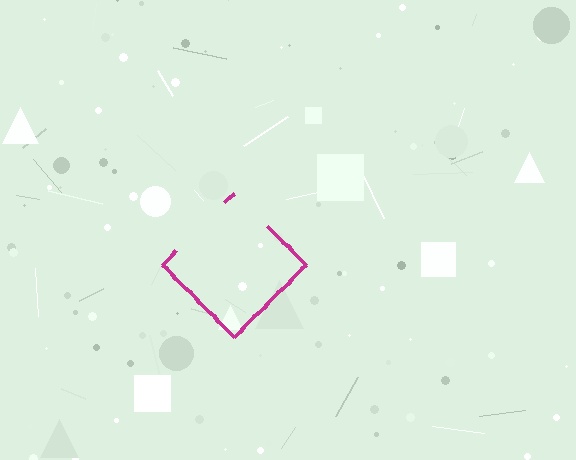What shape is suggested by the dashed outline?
The dashed outline suggests a diamond.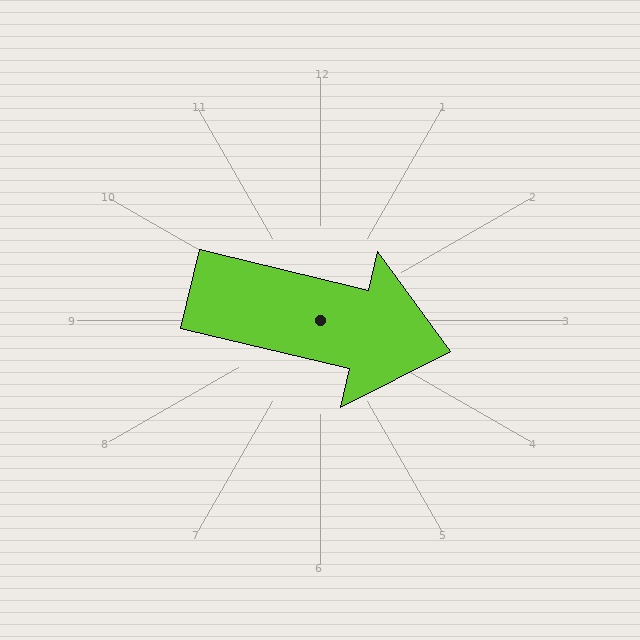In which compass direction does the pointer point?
East.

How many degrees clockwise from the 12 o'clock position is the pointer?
Approximately 103 degrees.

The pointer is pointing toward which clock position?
Roughly 3 o'clock.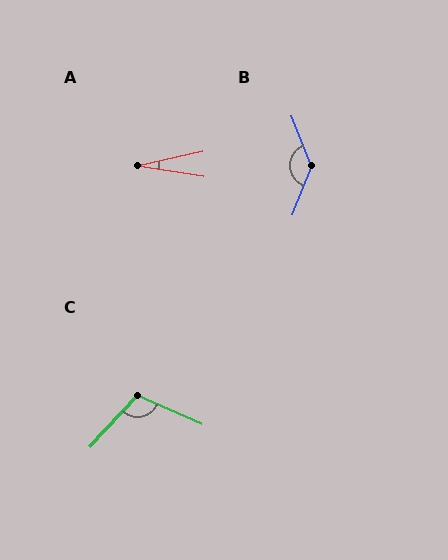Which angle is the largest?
B, at approximately 137 degrees.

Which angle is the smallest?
A, at approximately 21 degrees.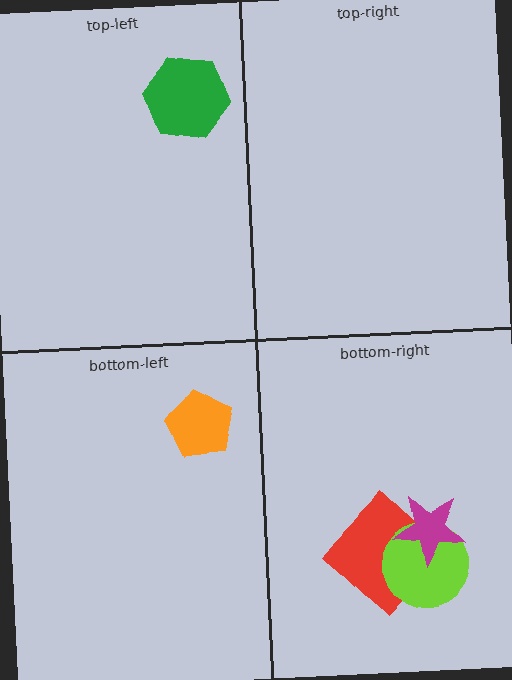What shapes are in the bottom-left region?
The orange pentagon.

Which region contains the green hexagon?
The top-left region.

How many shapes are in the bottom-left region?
1.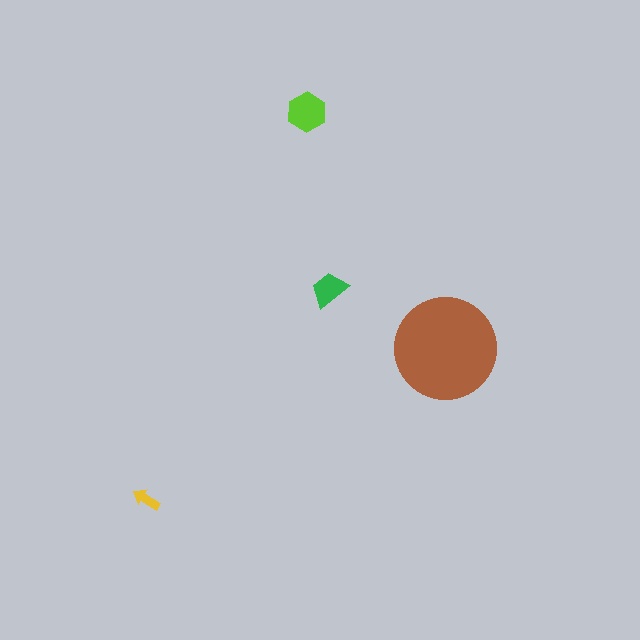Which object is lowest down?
The yellow arrow is bottommost.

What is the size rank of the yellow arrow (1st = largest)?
4th.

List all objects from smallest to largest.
The yellow arrow, the green trapezoid, the lime hexagon, the brown circle.